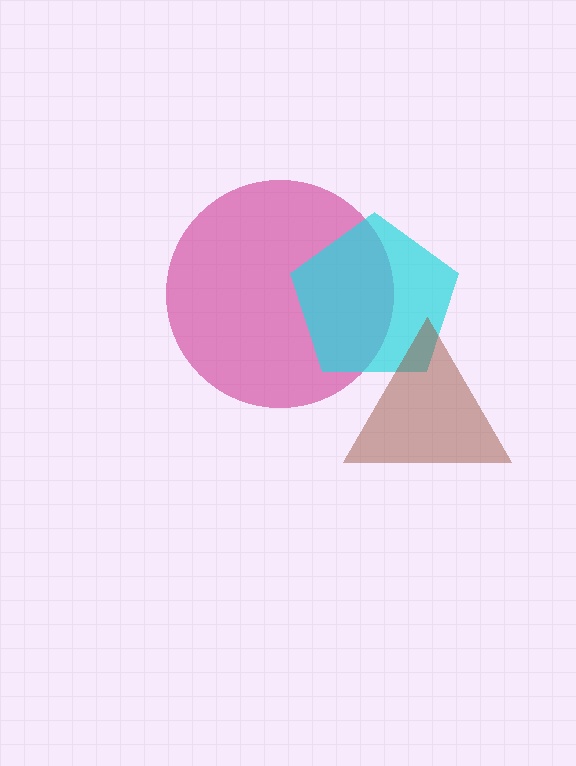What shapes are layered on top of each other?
The layered shapes are: a magenta circle, a cyan pentagon, a brown triangle.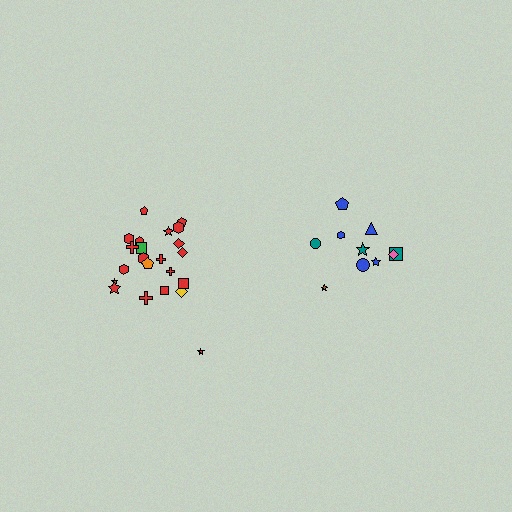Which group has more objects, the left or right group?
The left group.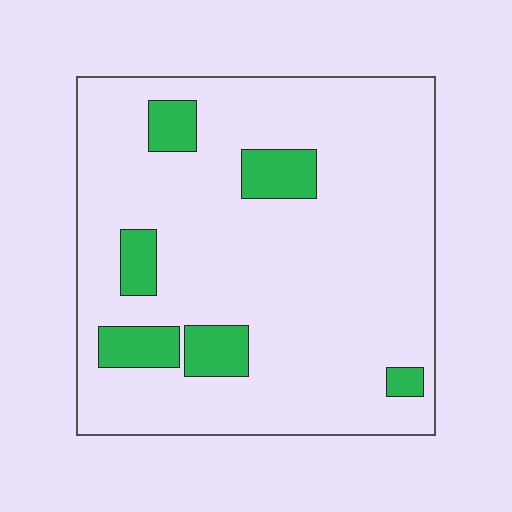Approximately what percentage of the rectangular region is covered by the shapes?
Approximately 15%.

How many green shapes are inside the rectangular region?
6.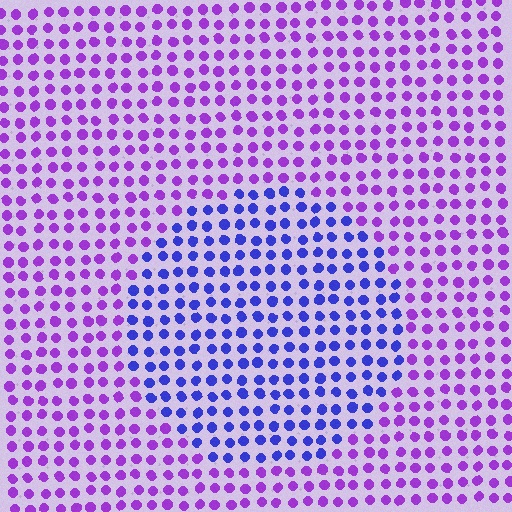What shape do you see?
I see a circle.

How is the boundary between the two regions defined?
The boundary is defined purely by a slight shift in hue (about 43 degrees). Spacing, size, and orientation are identical on both sides.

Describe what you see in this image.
The image is filled with small purple elements in a uniform arrangement. A circle-shaped region is visible where the elements are tinted to a slightly different hue, forming a subtle color boundary.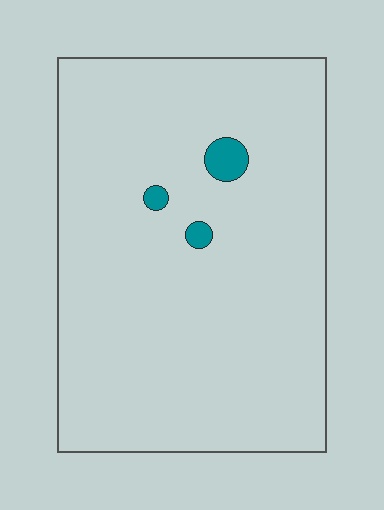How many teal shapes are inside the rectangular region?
3.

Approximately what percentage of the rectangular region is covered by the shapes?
Approximately 5%.